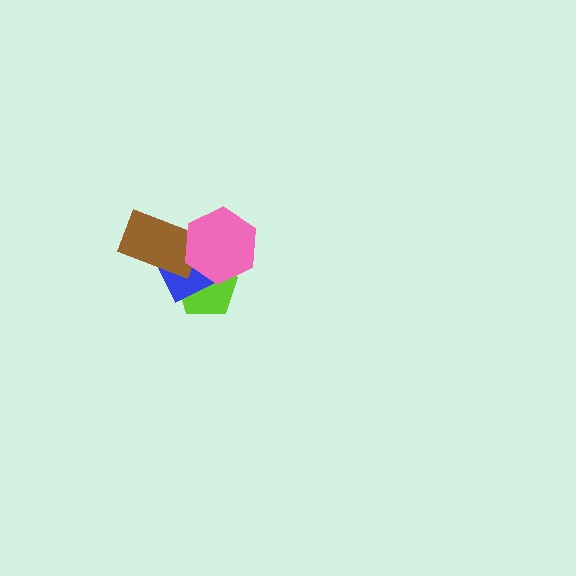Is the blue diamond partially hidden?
Yes, it is partially covered by another shape.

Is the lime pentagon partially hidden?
Yes, it is partially covered by another shape.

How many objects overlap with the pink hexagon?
3 objects overlap with the pink hexagon.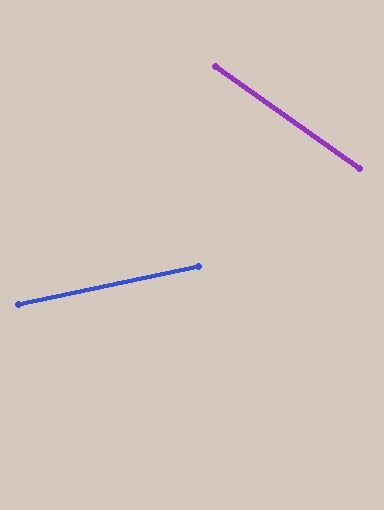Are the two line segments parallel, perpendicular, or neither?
Neither parallel nor perpendicular — they differ by about 47°.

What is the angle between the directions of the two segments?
Approximately 47 degrees.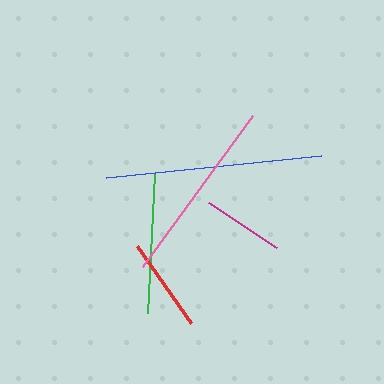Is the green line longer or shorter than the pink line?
The pink line is longer than the green line.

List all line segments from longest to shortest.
From longest to shortest: blue, pink, green, red, magenta.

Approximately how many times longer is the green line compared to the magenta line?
The green line is approximately 1.7 times the length of the magenta line.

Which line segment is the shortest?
The magenta line is the shortest at approximately 82 pixels.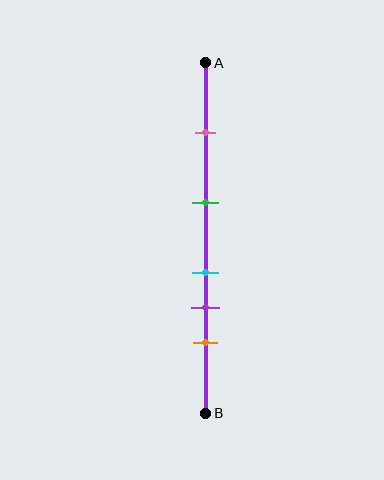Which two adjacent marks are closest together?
The cyan and purple marks are the closest adjacent pair.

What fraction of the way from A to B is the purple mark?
The purple mark is approximately 70% (0.7) of the way from A to B.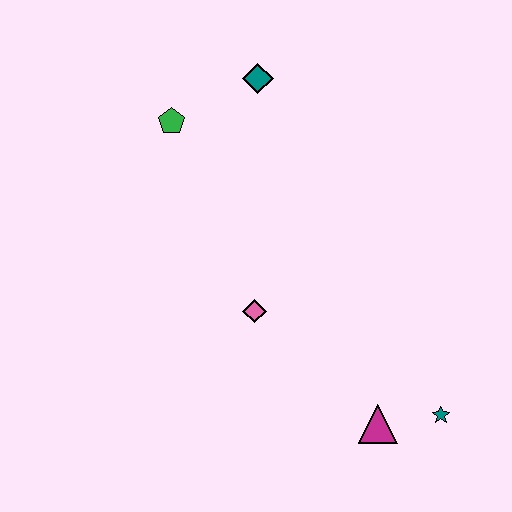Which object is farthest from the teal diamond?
The teal star is farthest from the teal diamond.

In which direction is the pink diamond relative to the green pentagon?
The pink diamond is below the green pentagon.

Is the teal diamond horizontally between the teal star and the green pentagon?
Yes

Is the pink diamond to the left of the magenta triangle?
Yes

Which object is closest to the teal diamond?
The green pentagon is closest to the teal diamond.